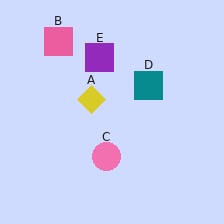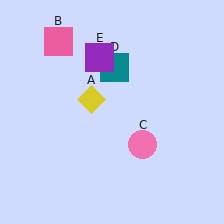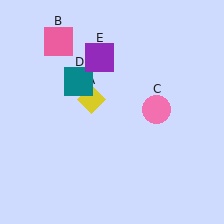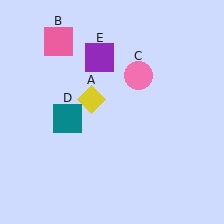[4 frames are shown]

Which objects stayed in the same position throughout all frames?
Yellow diamond (object A) and pink square (object B) and purple square (object E) remained stationary.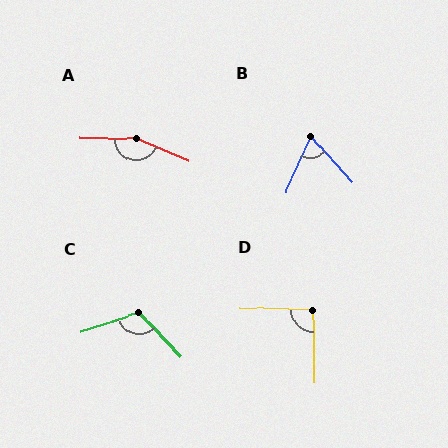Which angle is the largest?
A, at approximately 158 degrees.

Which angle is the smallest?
B, at approximately 66 degrees.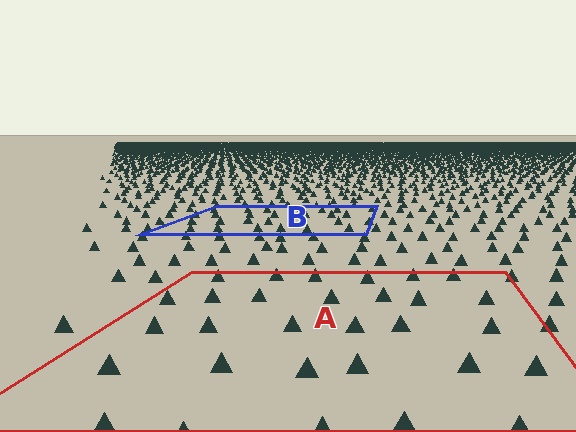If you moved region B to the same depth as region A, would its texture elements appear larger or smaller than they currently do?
They would appear larger. At a closer depth, the same texture elements are projected at a bigger on-screen size.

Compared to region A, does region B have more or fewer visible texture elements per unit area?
Region B has more texture elements per unit area — they are packed more densely because it is farther away.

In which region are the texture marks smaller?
The texture marks are smaller in region B, because it is farther away.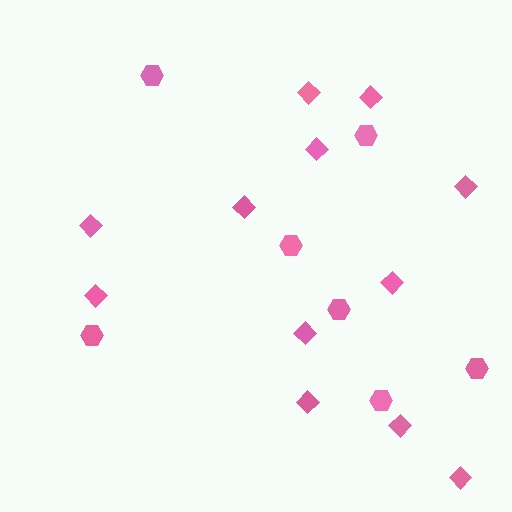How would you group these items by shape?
There are 2 groups: one group of hexagons (7) and one group of diamonds (12).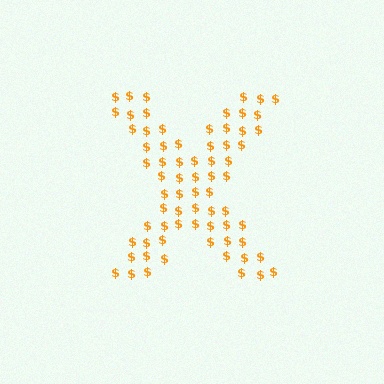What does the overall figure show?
The overall figure shows the letter X.